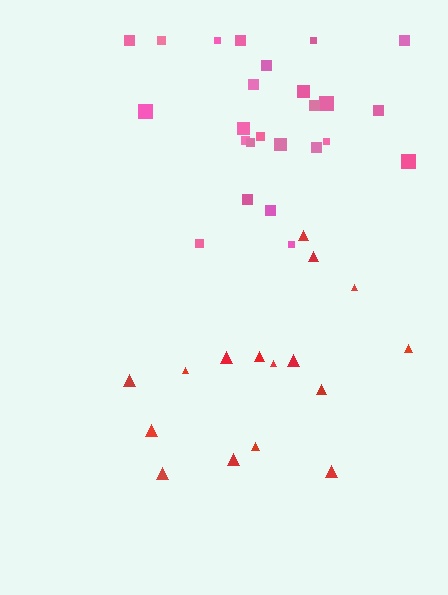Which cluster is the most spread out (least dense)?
Red.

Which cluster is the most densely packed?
Pink.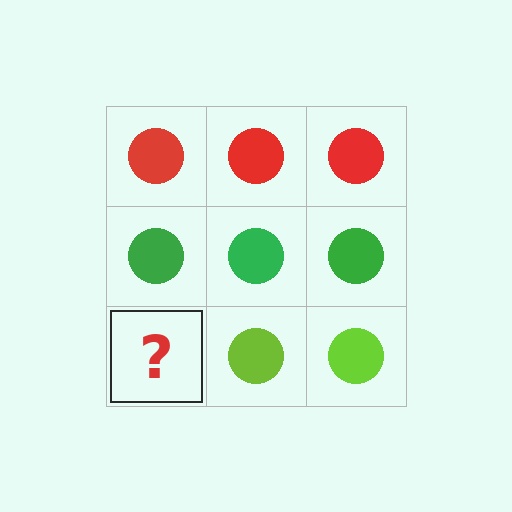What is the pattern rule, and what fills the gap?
The rule is that each row has a consistent color. The gap should be filled with a lime circle.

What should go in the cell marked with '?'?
The missing cell should contain a lime circle.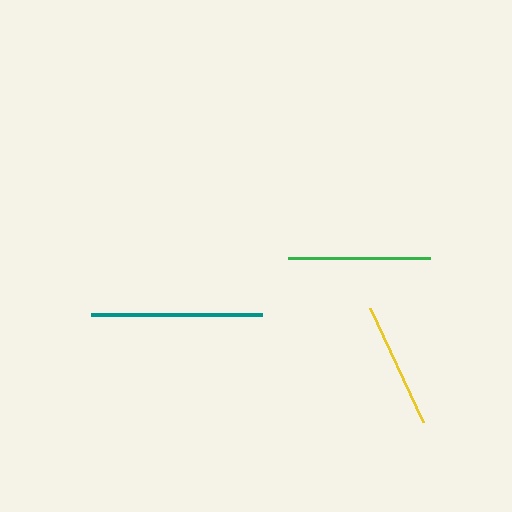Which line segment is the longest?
The teal line is the longest at approximately 172 pixels.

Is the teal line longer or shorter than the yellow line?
The teal line is longer than the yellow line.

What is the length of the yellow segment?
The yellow segment is approximately 125 pixels long.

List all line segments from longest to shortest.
From longest to shortest: teal, green, yellow.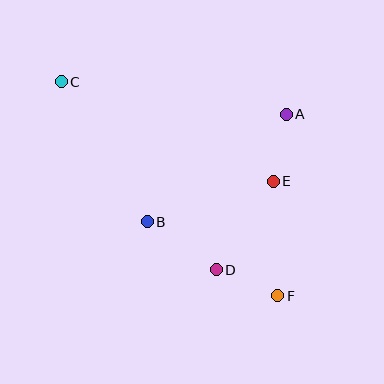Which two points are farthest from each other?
Points C and F are farthest from each other.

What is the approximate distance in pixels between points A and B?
The distance between A and B is approximately 176 pixels.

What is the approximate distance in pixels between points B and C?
The distance between B and C is approximately 164 pixels.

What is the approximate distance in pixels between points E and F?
The distance between E and F is approximately 114 pixels.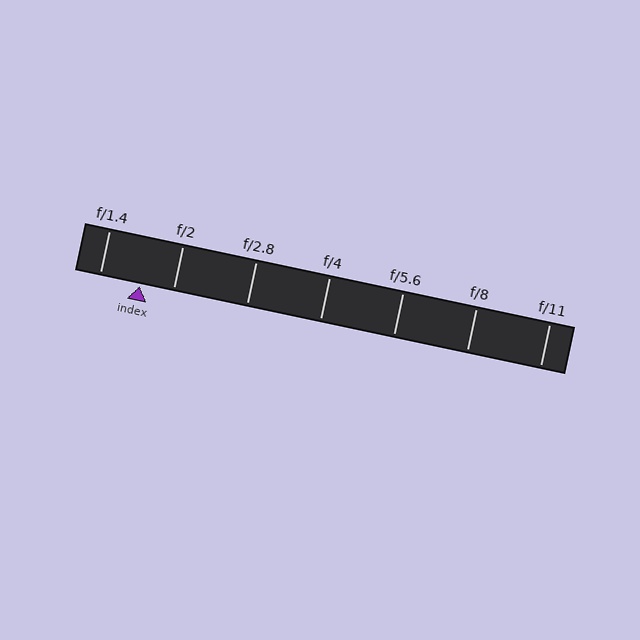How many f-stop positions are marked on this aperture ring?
There are 7 f-stop positions marked.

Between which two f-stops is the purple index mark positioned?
The index mark is between f/1.4 and f/2.